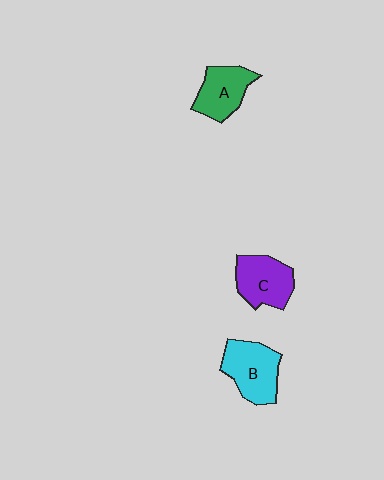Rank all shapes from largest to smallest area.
From largest to smallest: B (cyan), C (purple), A (green).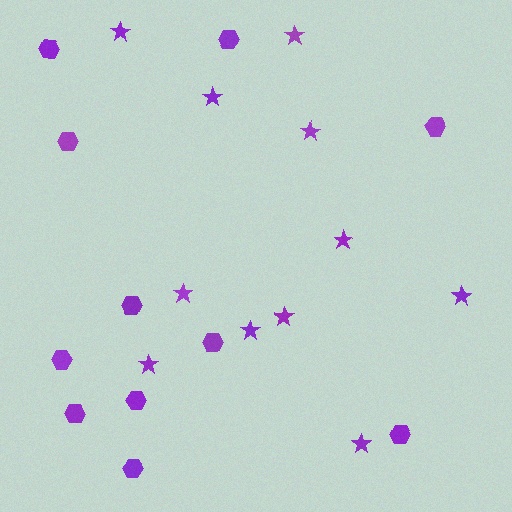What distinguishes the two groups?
There are 2 groups: one group of stars (11) and one group of hexagons (11).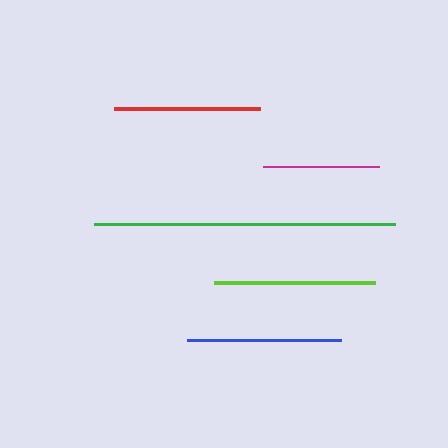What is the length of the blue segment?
The blue segment is approximately 154 pixels long.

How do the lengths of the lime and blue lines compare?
The lime and blue lines are approximately the same length.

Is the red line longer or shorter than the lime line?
The lime line is longer than the red line.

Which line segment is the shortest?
The magenta line is the shortest at approximately 116 pixels.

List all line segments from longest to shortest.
From longest to shortest: green, lime, blue, red, magenta.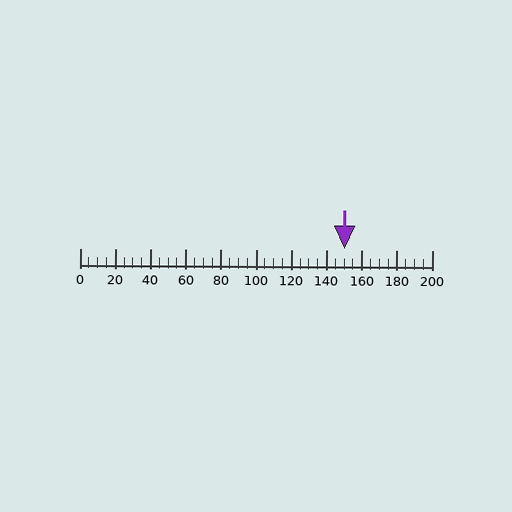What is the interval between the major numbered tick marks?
The major tick marks are spaced 20 units apart.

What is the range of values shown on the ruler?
The ruler shows values from 0 to 200.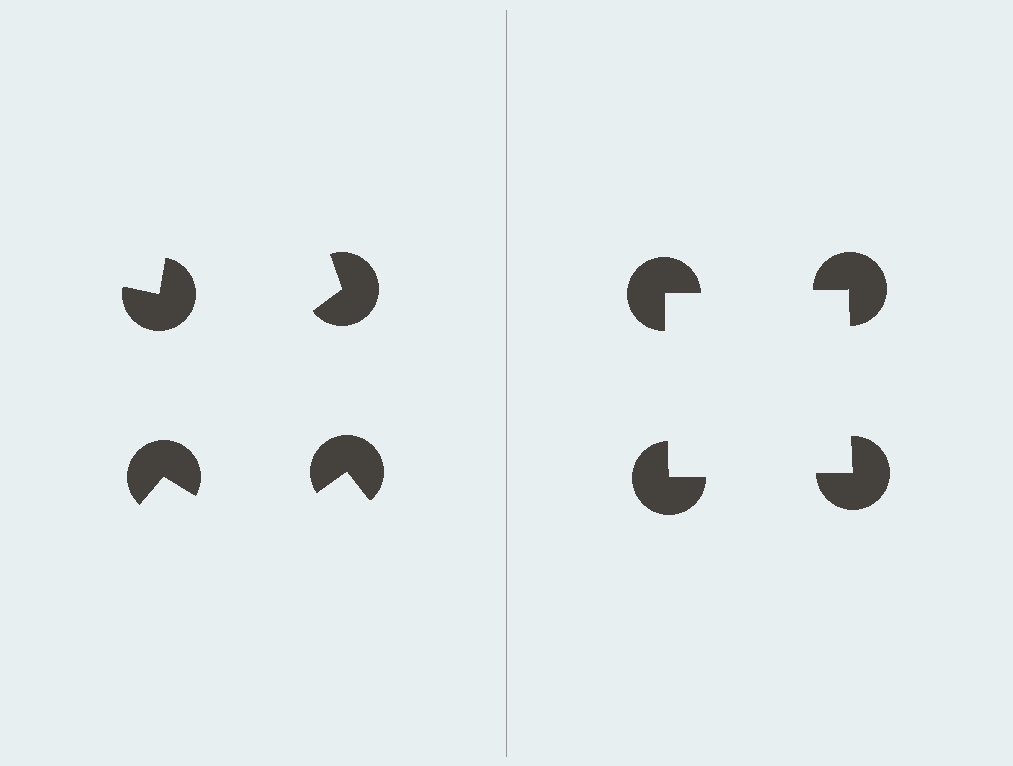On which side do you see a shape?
An illusory square appears on the right side. On the left side the wedge cuts are rotated, so no coherent shape forms.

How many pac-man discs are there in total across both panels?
8 — 4 on each side.